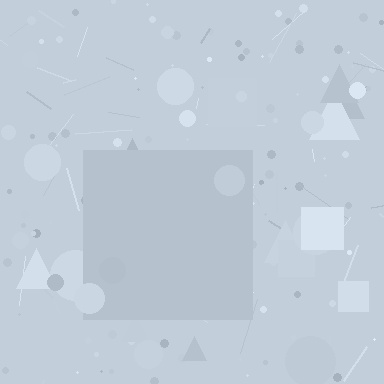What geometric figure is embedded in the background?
A square is embedded in the background.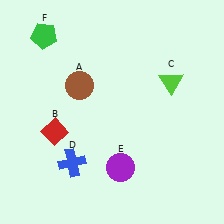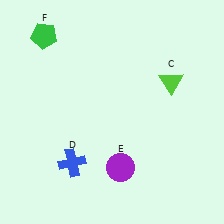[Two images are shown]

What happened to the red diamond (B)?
The red diamond (B) was removed in Image 2. It was in the bottom-left area of Image 1.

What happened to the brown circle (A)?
The brown circle (A) was removed in Image 2. It was in the top-left area of Image 1.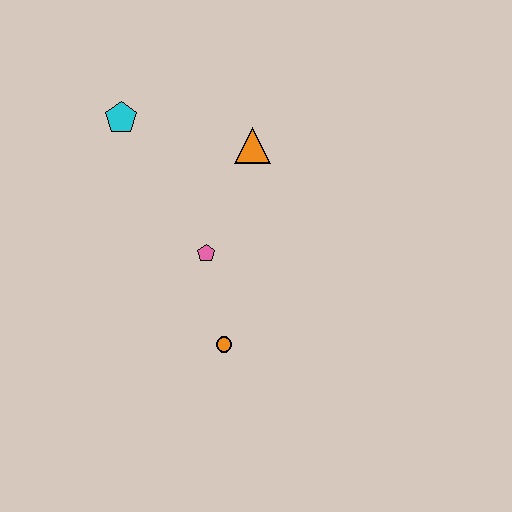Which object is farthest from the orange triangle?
The orange circle is farthest from the orange triangle.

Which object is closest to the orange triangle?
The pink pentagon is closest to the orange triangle.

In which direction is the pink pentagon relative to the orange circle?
The pink pentagon is above the orange circle.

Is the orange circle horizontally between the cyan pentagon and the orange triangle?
Yes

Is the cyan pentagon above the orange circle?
Yes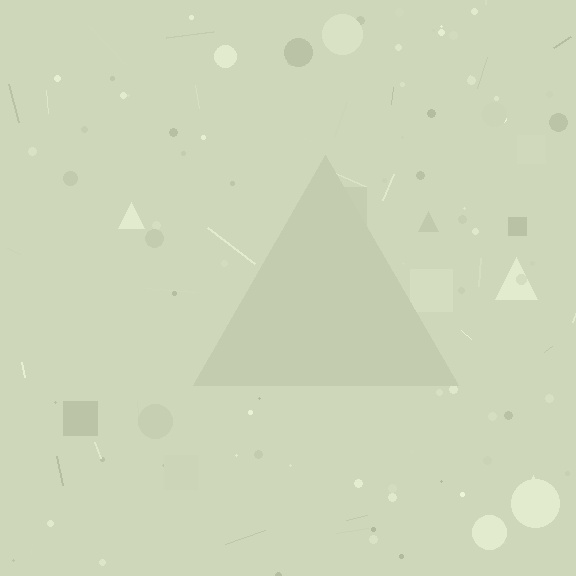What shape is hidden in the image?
A triangle is hidden in the image.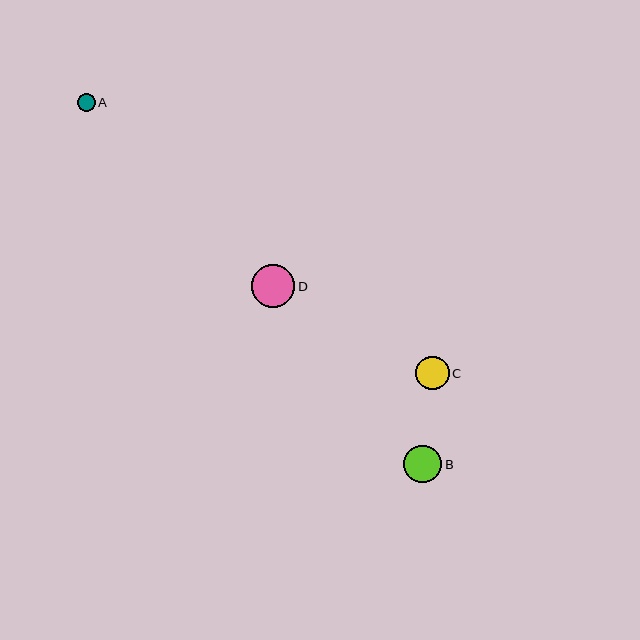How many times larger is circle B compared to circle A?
Circle B is approximately 2.1 times the size of circle A.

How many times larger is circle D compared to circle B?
Circle D is approximately 1.1 times the size of circle B.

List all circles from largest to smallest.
From largest to smallest: D, B, C, A.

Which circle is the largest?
Circle D is the largest with a size of approximately 43 pixels.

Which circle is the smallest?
Circle A is the smallest with a size of approximately 18 pixels.